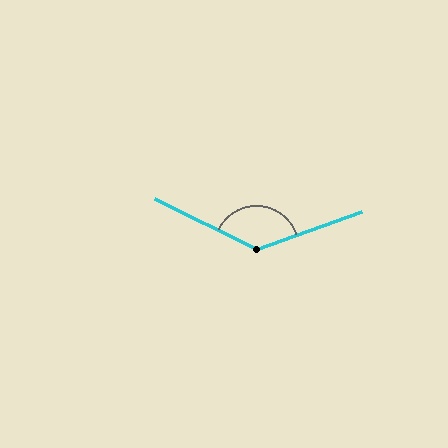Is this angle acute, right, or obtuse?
It is obtuse.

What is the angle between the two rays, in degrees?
Approximately 134 degrees.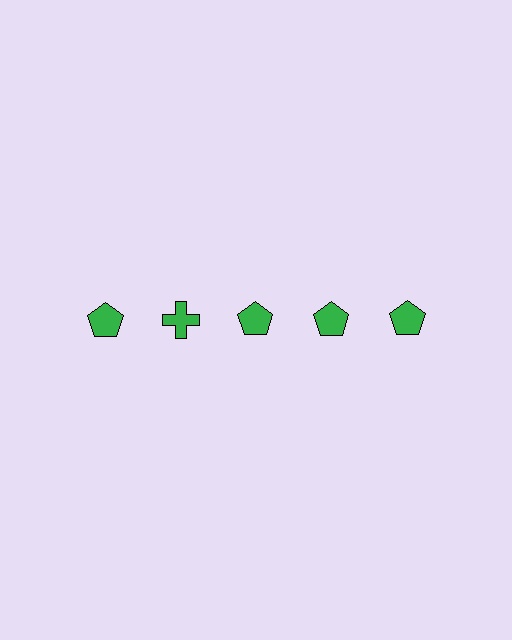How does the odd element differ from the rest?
It has a different shape: cross instead of pentagon.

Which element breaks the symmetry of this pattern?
The green cross in the top row, second from left column breaks the symmetry. All other shapes are green pentagons.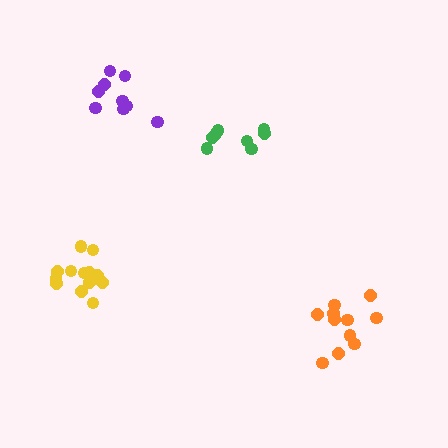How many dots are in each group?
Group 1: 11 dots, Group 2: 8 dots, Group 3: 13 dots, Group 4: 9 dots (41 total).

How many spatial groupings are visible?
There are 4 spatial groupings.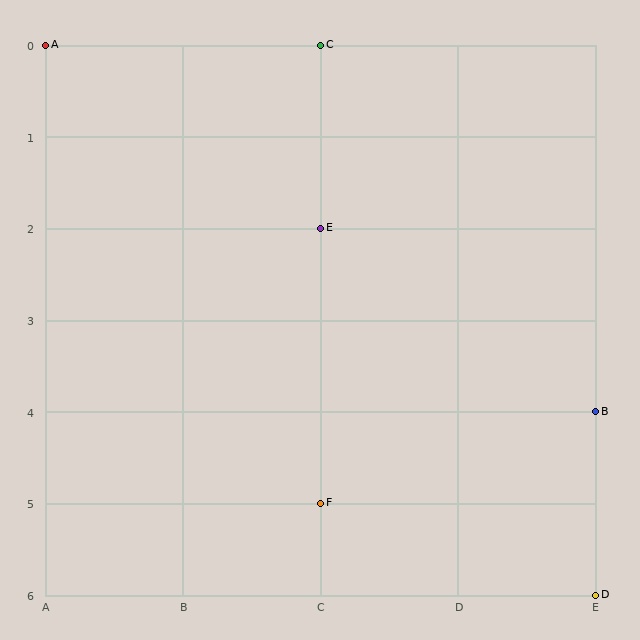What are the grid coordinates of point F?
Point F is at grid coordinates (C, 5).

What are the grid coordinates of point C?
Point C is at grid coordinates (C, 0).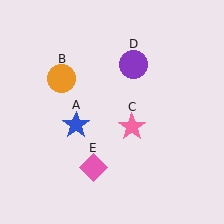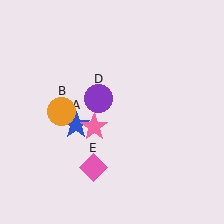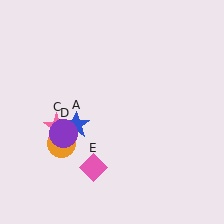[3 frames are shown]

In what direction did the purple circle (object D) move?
The purple circle (object D) moved down and to the left.